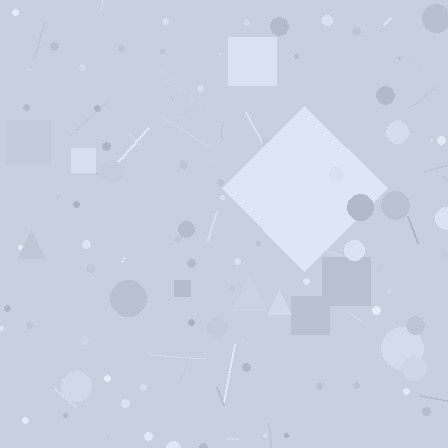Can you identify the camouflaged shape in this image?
The camouflaged shape is a diamond.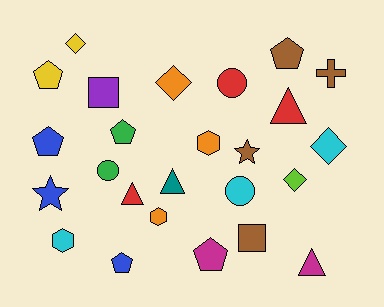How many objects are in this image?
There are 25 objects.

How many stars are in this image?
There are 2 stars.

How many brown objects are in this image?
There are 4 brown objects.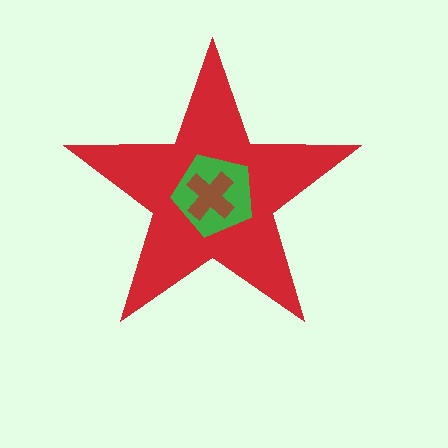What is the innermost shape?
The brown cross.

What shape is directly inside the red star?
The green pentagon.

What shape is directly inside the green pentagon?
The brown cross.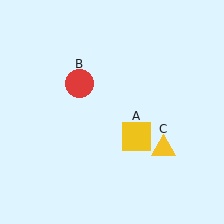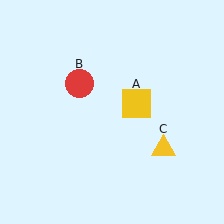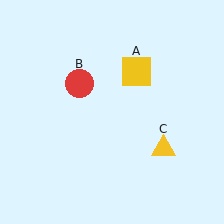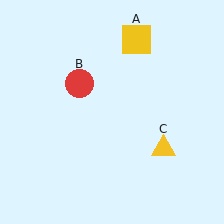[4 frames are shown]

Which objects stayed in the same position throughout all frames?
Red circle (object B) and yellow triangle (object C) remained stationary.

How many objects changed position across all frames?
1 object changed position: yellow square (object A).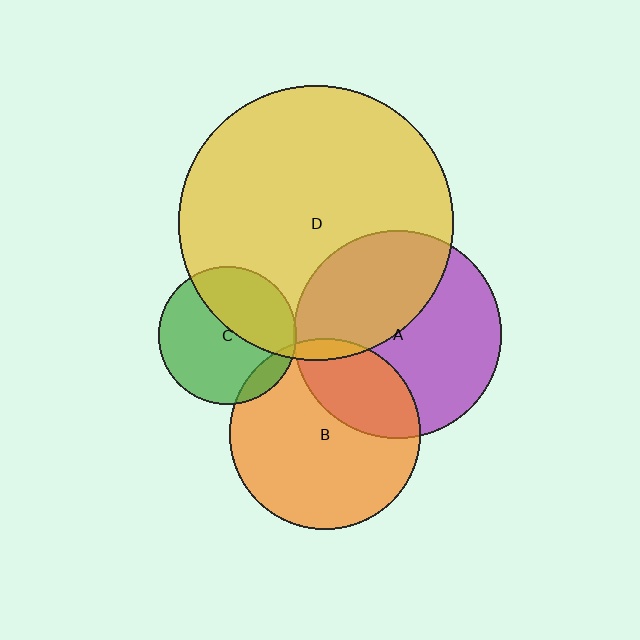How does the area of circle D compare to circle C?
Approximately 4.0 times.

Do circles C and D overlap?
Yes.